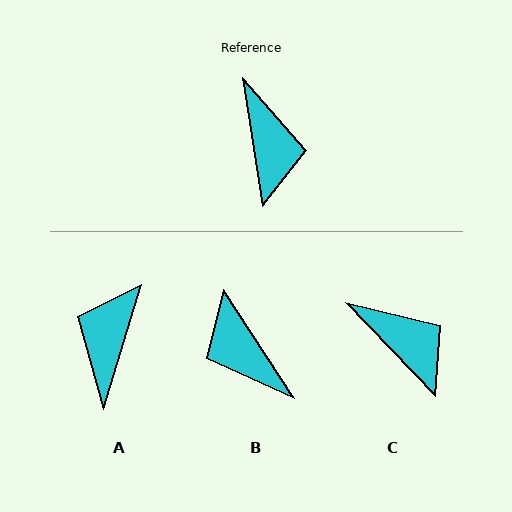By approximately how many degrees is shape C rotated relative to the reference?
Approximately 35 degrees counter-clockwise.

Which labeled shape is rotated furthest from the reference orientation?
B, about 156 degrees away.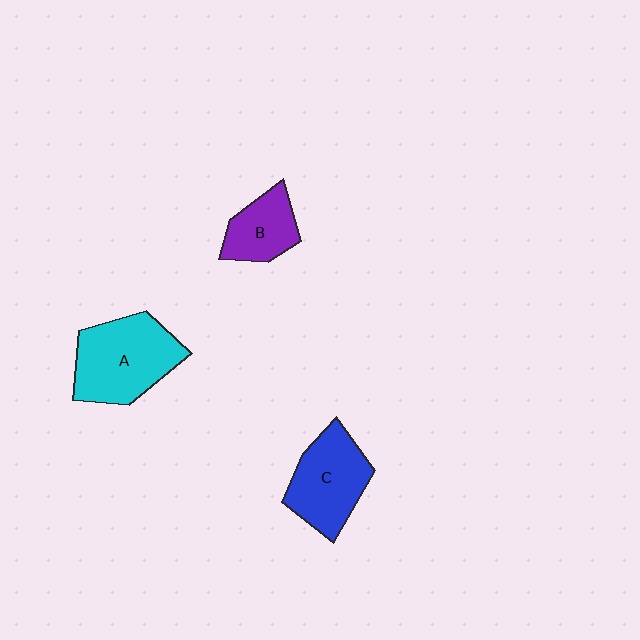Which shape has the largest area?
Shape A (cyan).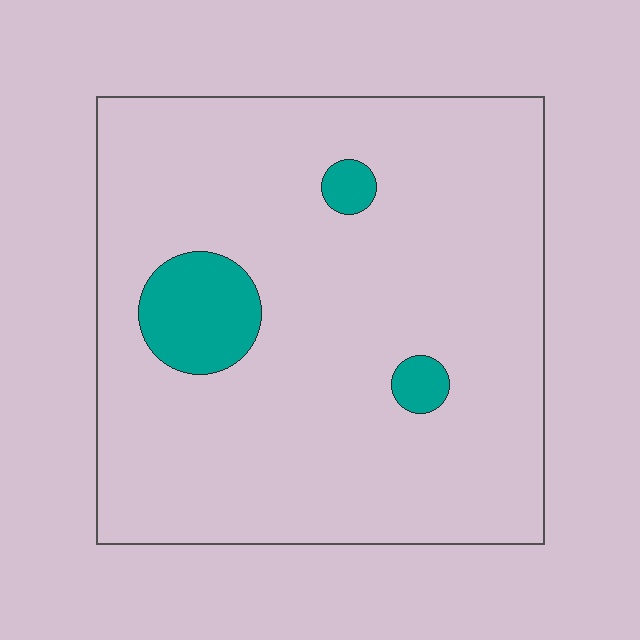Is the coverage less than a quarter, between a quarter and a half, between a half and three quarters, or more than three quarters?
Less than a quarter.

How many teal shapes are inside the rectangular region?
3.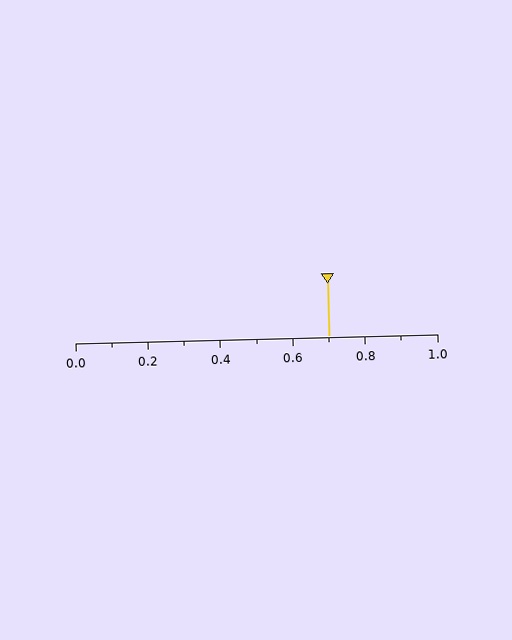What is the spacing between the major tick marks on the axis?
The major ticks are spaced 0.2 apart.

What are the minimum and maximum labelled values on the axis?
The axis runs from 0.0 to 1.0.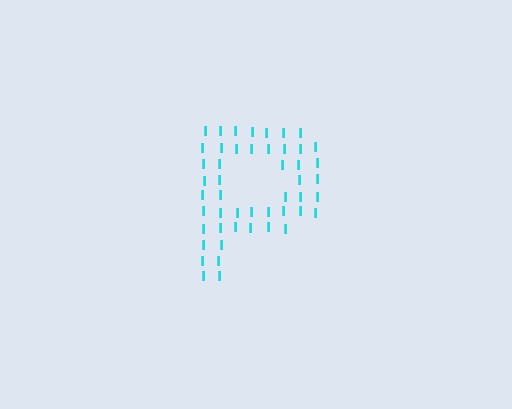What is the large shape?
The large shape is the letter P.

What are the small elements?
The small elements are letter I's.